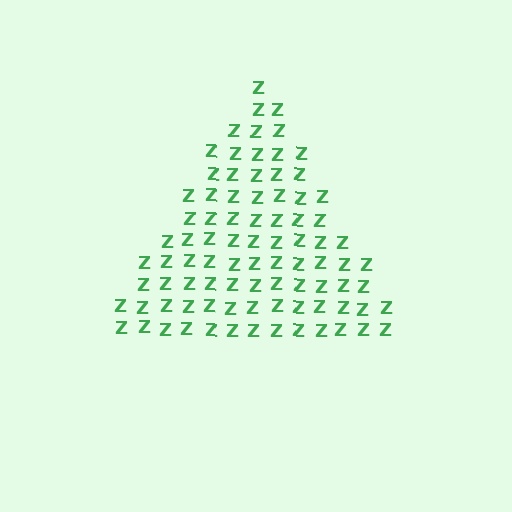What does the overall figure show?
The overall figure shows a triangle.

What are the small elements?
The small elements are letter Z's.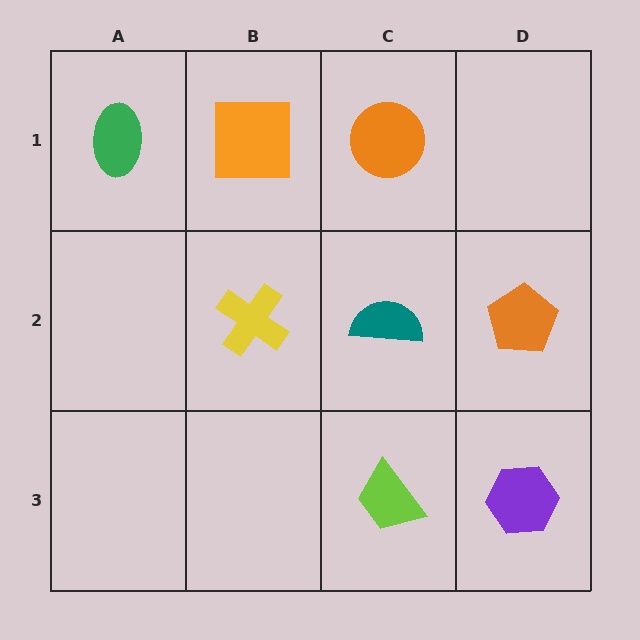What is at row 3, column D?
A purple hexagon.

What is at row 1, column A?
A green ellipse.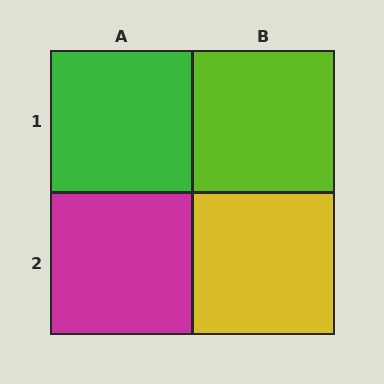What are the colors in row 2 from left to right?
Magenta, yellow.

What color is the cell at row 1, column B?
Lime.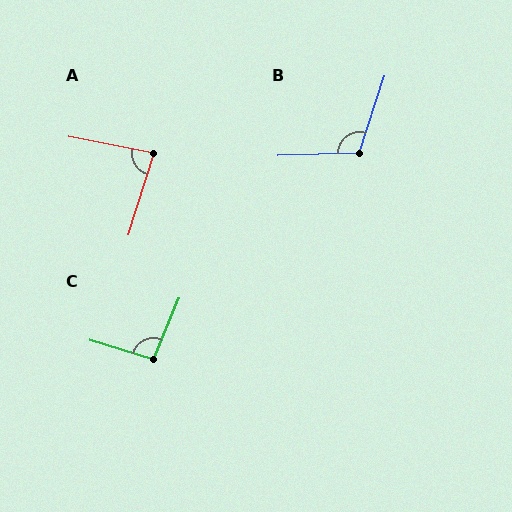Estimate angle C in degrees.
Approximately 96 degrees.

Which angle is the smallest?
A, at approximately 84 degrees.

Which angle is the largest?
B, at approximately 110 degrees.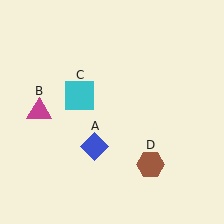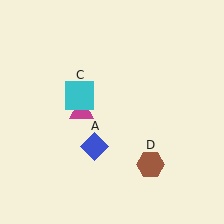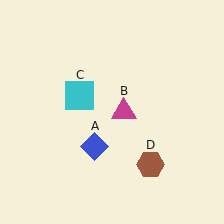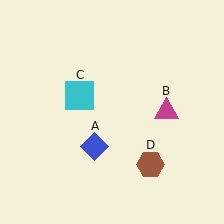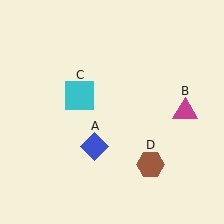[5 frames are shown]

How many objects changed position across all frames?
1 object changed position: magenta triangle (object B).